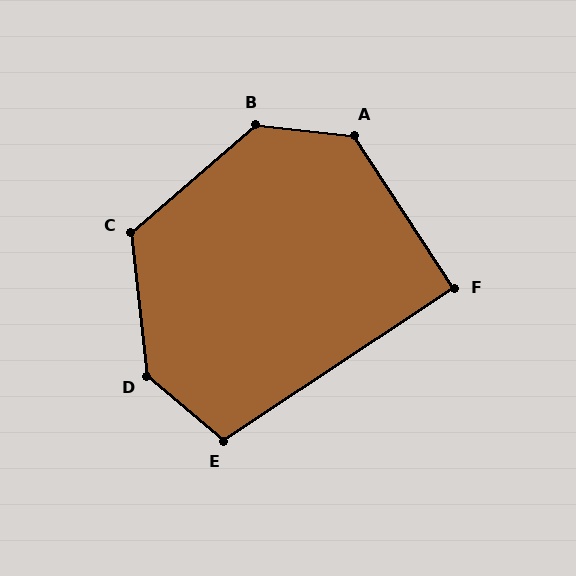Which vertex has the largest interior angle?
D, at approximately 137 degrees.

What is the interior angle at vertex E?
Approximately 106 degrees (obtuse).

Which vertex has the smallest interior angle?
F, at approximately 91 degrees.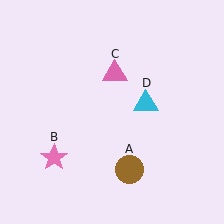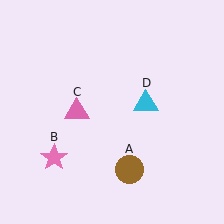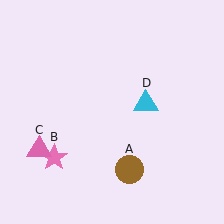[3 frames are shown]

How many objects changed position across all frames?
1 object changed position: pink triangle (object C).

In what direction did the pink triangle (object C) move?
The pink triangle (object C) moved down and to the left.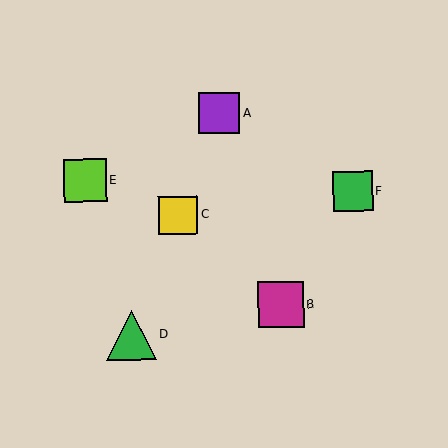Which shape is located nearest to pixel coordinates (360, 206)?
The green square (labeled F) at (353, 191) is nearest to that location.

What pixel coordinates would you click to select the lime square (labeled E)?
Click at (85, 181) to select the lime square E.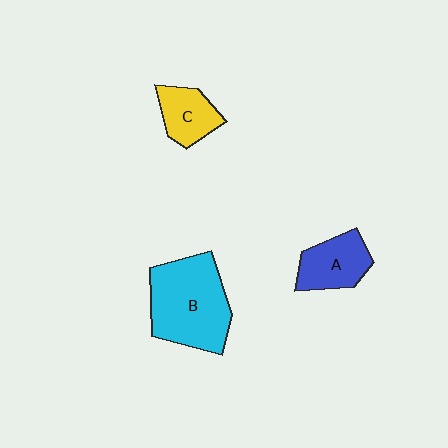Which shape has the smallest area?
Shape C (yellow).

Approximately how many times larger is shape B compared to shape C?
Approximately 2.3 times.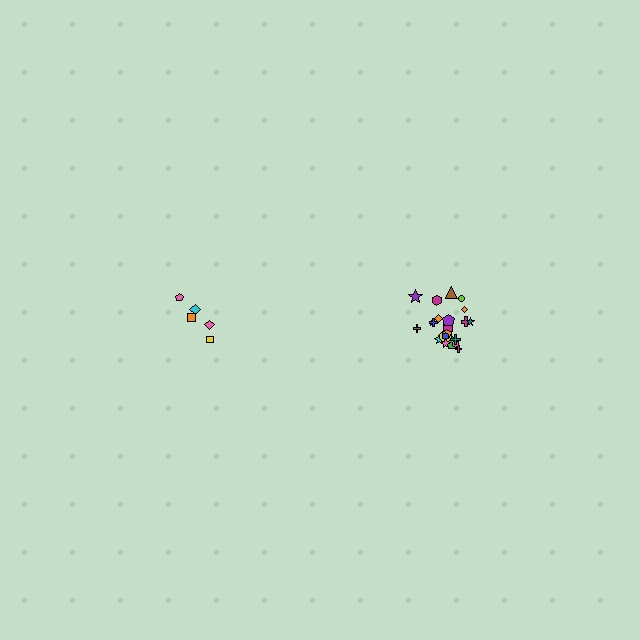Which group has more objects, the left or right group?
The right group.